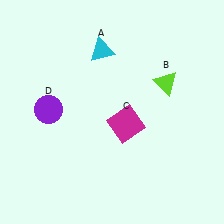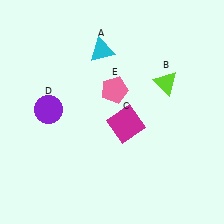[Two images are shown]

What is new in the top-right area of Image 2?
A pink pentagon (E) was added in the top-right area of Image 2.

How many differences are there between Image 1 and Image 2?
There is 1 difference between the two images.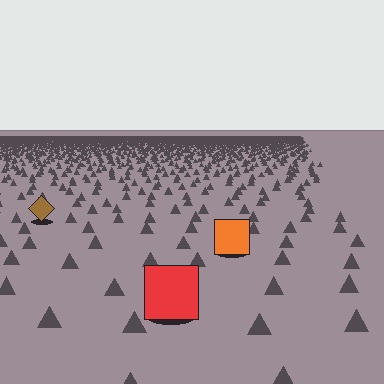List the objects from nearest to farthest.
From nearest to farthest: the red square, the orange square, the brown diamond.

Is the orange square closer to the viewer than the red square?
No. The red square is closer — you can tell from the texture gradient: the ground texture is coarser near it.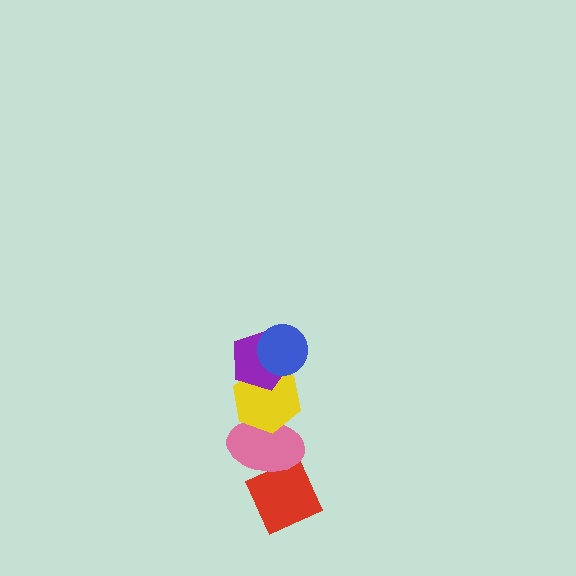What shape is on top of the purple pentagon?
The blue circle is on top of the purple pentagon.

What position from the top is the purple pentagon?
The purple pentagon is 2nd from the top.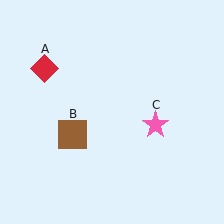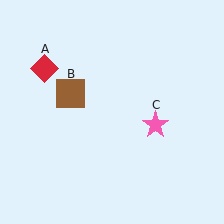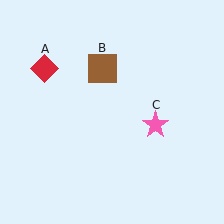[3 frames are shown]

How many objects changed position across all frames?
1 object changed position: brown square (object B).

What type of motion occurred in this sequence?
The brown square (object B) rotated clockwise around the center of the scene.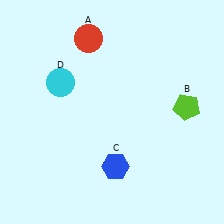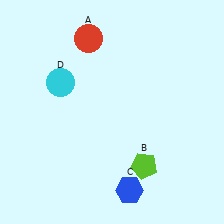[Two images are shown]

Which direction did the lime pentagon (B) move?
The lime pentagon (B) moved down.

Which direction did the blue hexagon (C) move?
The blue hexagon (C) moved down.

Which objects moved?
The objects that moved are: the lime pentagon (B), the blue hexagon (C).